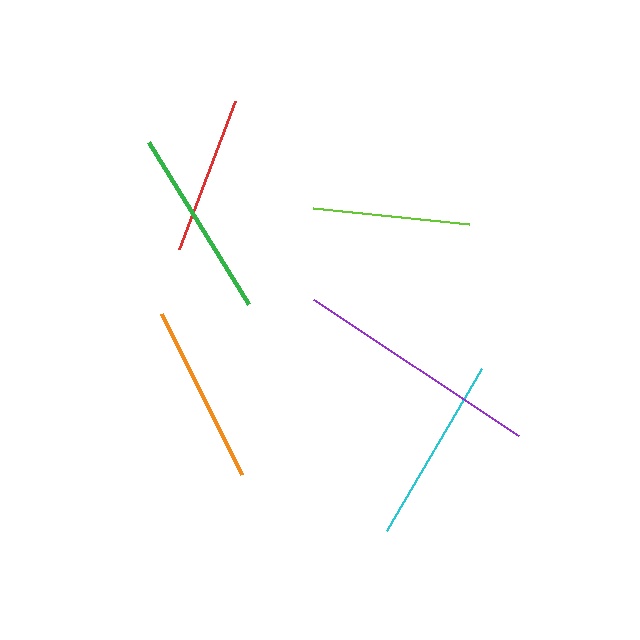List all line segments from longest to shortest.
From longest to shortest: purple, green, cyan, orange, red, lime.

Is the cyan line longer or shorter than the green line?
The green line is longer than the cyan line.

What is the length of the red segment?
The red segment is approximately 158 pixels long.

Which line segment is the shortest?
The lime line is the shortest at approximately 157 pixels.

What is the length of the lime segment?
The lime segment is approximately 157 pixels long.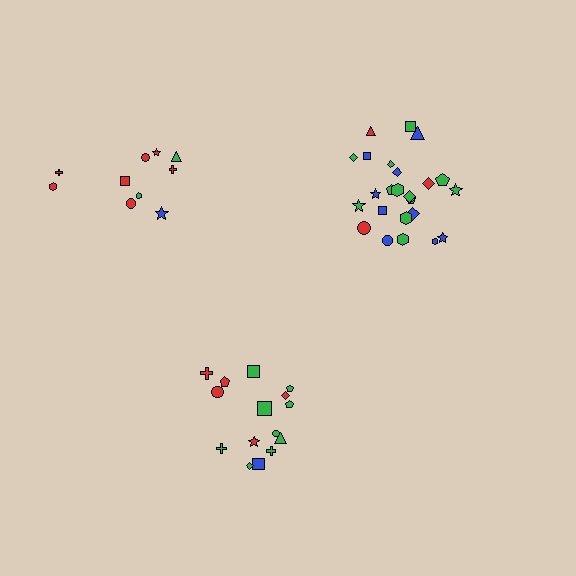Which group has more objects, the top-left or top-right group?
The top-right group.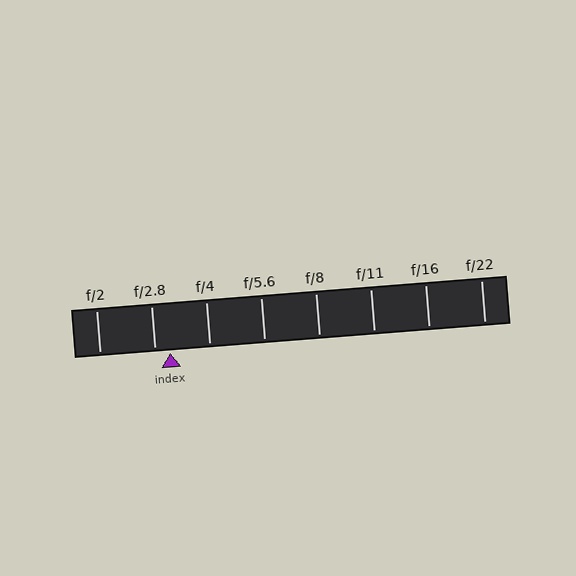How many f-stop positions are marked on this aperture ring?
There are 8 f-stop positions marked.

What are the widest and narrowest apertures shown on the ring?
The widest aperture shown is f/2 and the narrowest is f/22.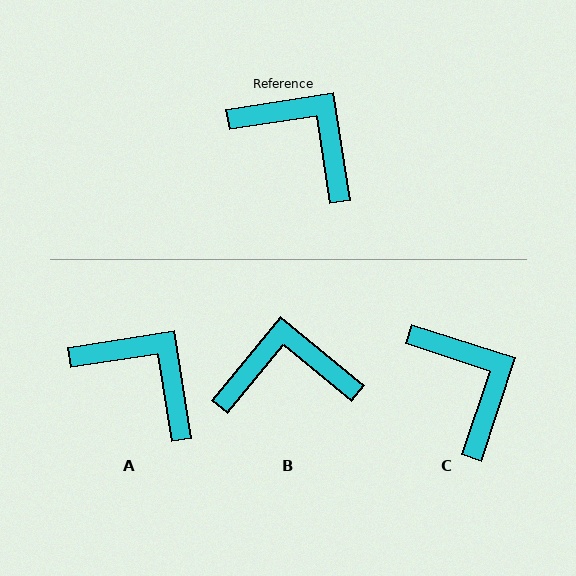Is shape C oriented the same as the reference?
No, it is off by about 27 degrees.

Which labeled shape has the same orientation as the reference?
A.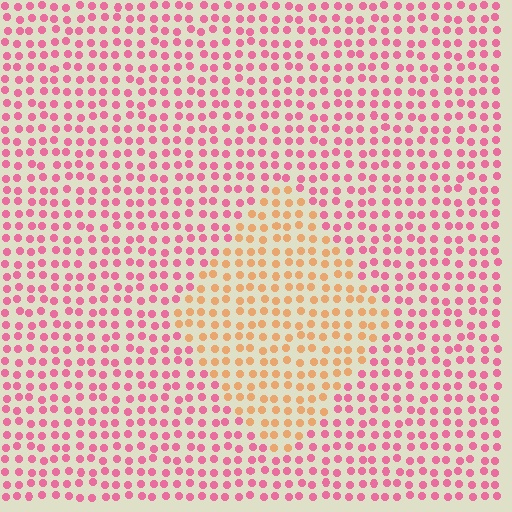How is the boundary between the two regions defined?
The boundary is defined purely by a slight shift in hue (about 51 degrees). Spacing, size, and orientation are identical on both sides.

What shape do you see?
I see a diamond.